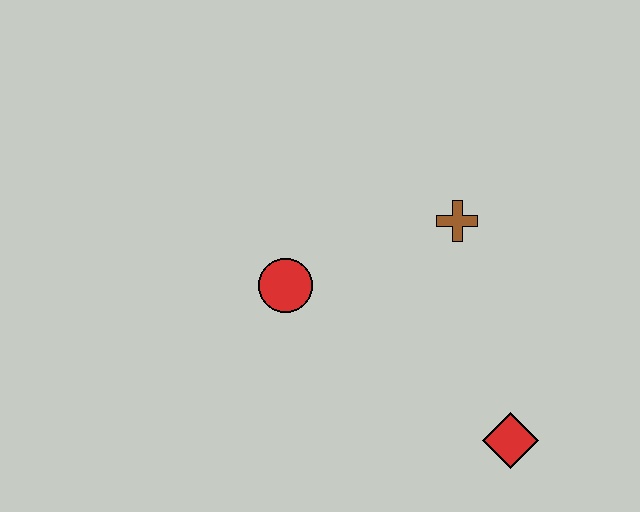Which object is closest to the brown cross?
The red circle is closest to the brown cross.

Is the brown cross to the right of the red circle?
Yes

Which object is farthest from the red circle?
The red diamond is farthest from the red circle.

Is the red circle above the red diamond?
Yes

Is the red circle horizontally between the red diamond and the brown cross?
No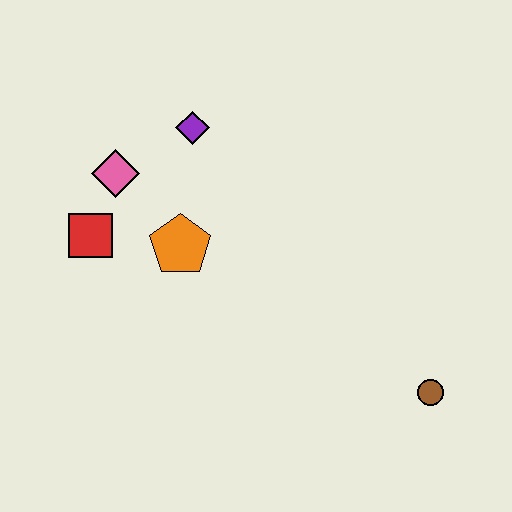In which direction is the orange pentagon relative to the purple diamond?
The orange pentagon is below the purple diamond.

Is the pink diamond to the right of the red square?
Yes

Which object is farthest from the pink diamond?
The brown circle is farthest from the pink diamond.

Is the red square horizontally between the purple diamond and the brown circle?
No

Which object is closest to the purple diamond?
The pink diamond is closest to the purple diamond.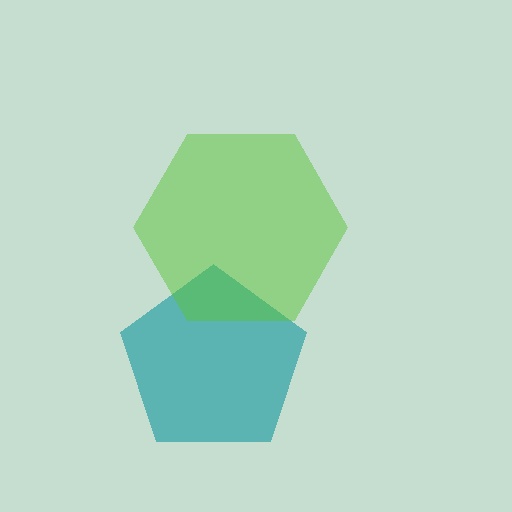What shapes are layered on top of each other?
The layered shapes are: a teal pentagon, a lime hexagon.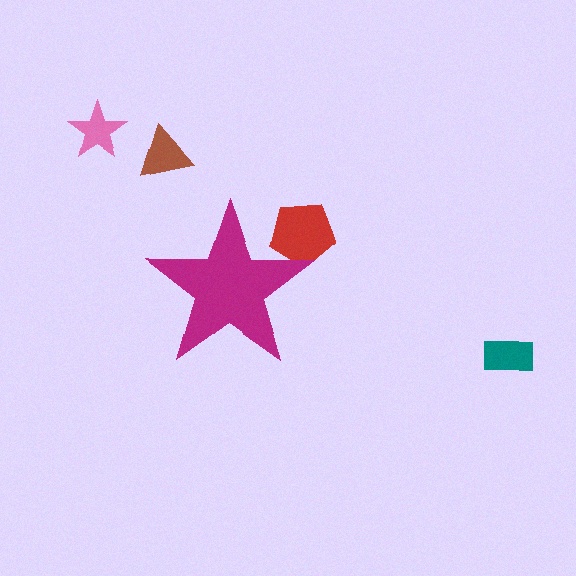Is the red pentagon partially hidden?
Yes, the red pentagon is partially hidden behind the magenta star.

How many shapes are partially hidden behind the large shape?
1 shape is partially hidden.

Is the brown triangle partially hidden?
No, the brown triangle is fully visible.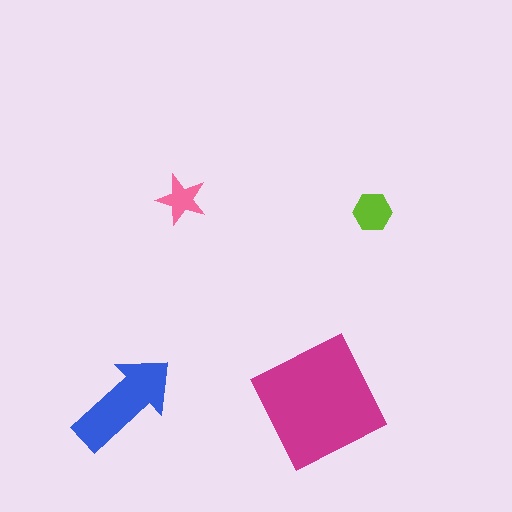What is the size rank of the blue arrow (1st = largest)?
2nd.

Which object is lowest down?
The magenta square is bottommost.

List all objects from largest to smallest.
The magenta square, the blue arrow, the lime hexagon, the pink star.